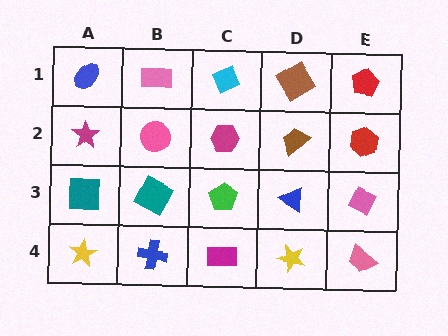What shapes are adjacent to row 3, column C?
A magenta hexagon (row 2, column C), a magenta rectangle (row 4, column C), a teal square (row 3, column B), a blue triangle (row 3, column D).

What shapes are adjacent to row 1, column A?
A magenta star (row 2, column A), a pink rectangle (row 1, column B).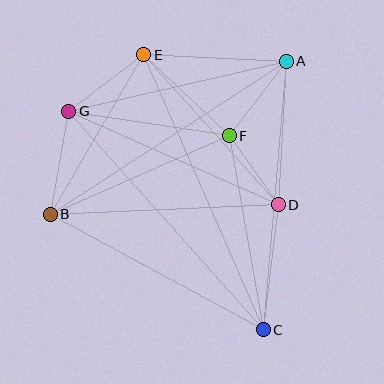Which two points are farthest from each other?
Points C and E are farthest from each other.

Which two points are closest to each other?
Points D and F are closest to each other.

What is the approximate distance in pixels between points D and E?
The distance between D and E is approximately 202 pixels.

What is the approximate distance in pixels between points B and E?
The distance between B and E is approximately 185 pixels.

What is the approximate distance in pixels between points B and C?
The distance between B and C is approximately 242 pixels.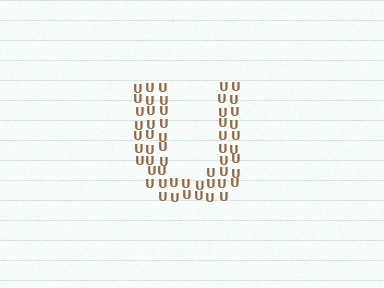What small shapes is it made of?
It is made of small letter U's.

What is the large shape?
The large shape is the letter U.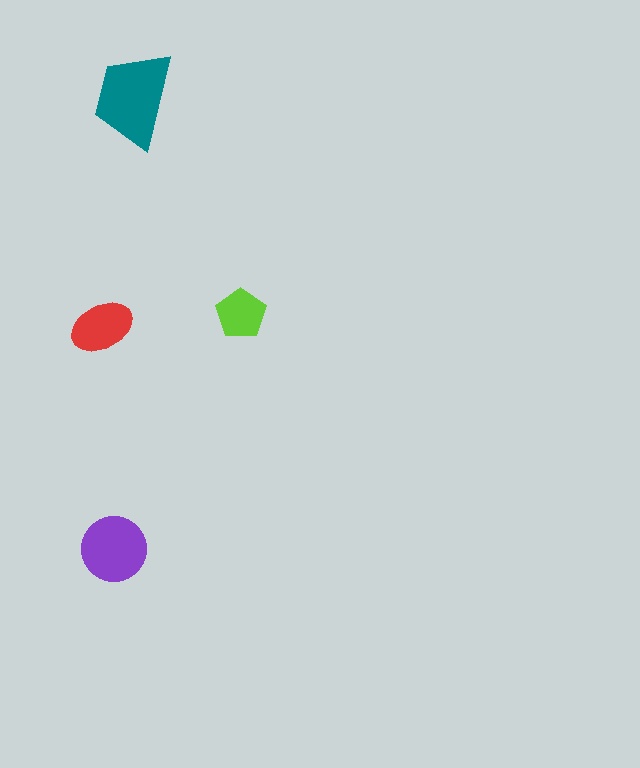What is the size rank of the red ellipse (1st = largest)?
3rd.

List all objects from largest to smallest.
The teal trapezoid, the purple circle, the red ellipse, the lime pentagon.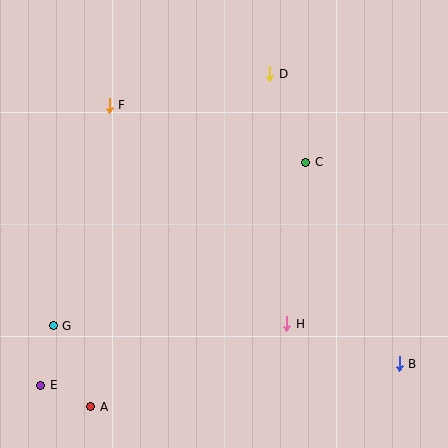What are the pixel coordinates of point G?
Point G is at (53, 326).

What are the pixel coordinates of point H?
Point H is at (287, 324).